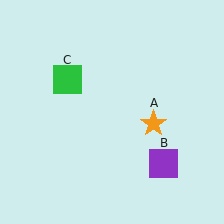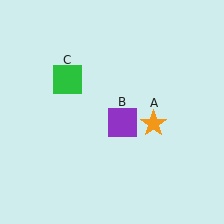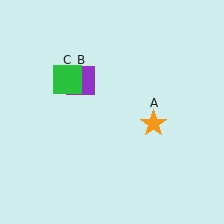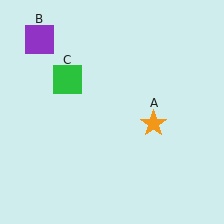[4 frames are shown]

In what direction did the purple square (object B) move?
The purple square (object B) moved up and to the left.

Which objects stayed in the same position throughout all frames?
Orange star (object A) and green square (object C) remained stationary.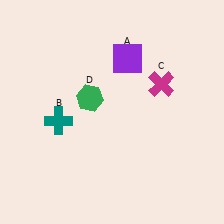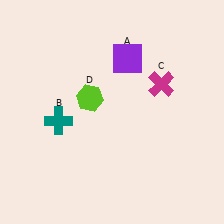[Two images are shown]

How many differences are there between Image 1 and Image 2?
There is 1 difference between the two images.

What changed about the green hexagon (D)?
In Image 1, D is green. In Image 2, it changed to lime.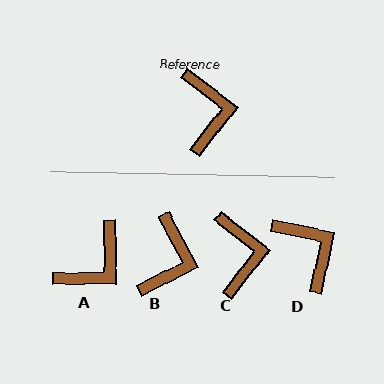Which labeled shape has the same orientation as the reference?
C.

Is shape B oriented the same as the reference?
No, it is off by about 24 degrees.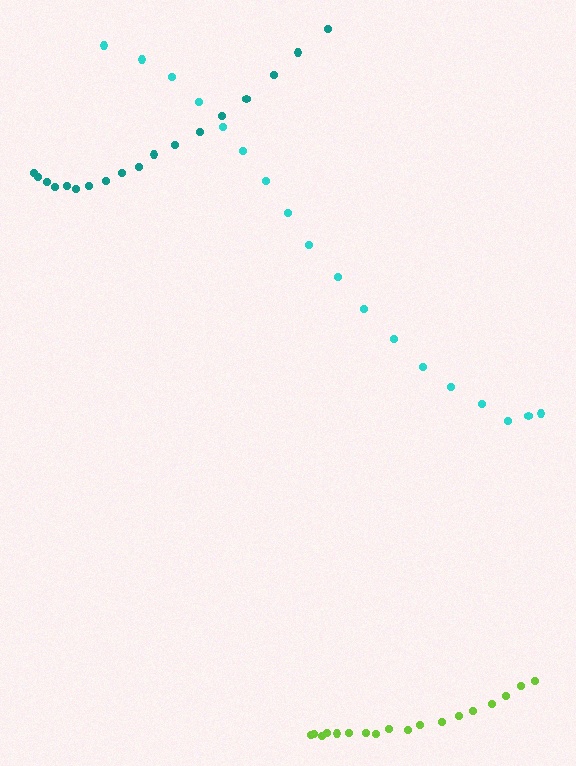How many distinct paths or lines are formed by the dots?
There are 3 distinct paths.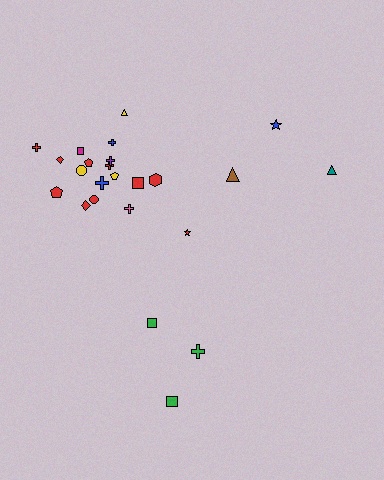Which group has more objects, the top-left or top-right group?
The top-left group.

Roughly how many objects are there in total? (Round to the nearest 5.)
Roughly 25 objects in total.